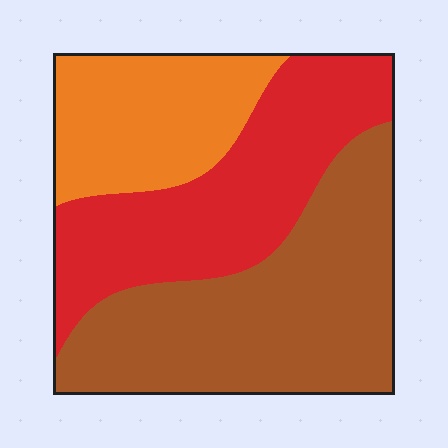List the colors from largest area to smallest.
From largest to smallest: brown, red, orange.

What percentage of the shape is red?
Red takes up between a quarter and a half of the shape.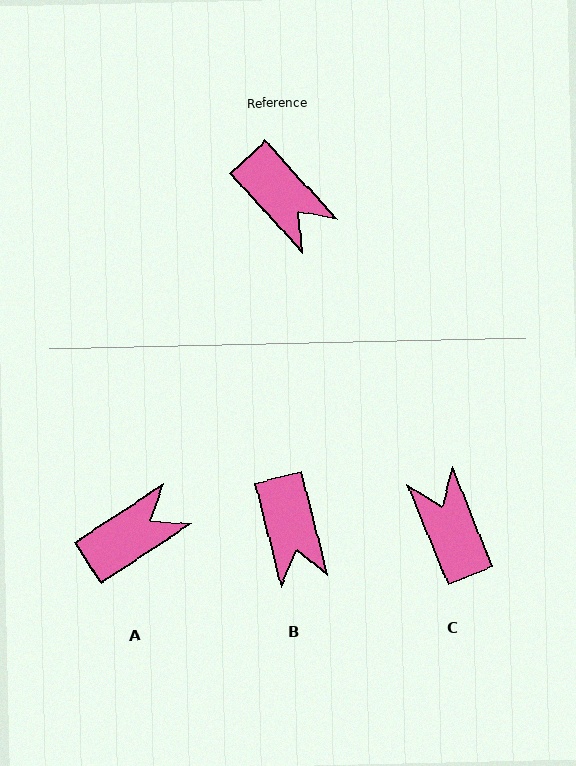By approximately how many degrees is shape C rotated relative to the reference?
Approximately 159 degrees counter-clockwise.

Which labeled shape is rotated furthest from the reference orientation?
C, about 159 degrees away.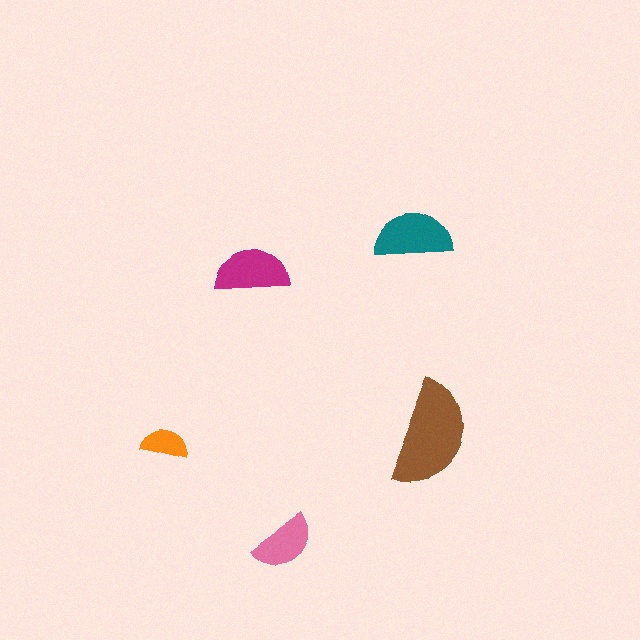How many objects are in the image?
There are 5 objects in the image.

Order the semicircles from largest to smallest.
the brown one, the teal one, the magenta one, the pink one, the orange one.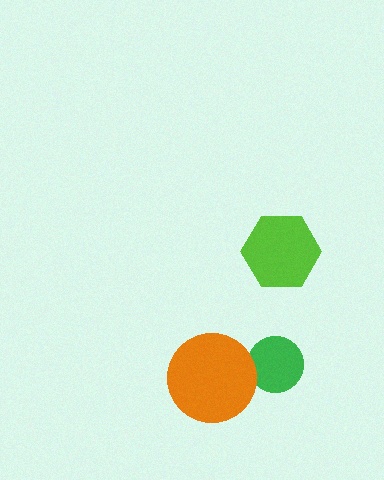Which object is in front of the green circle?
The orange circle is in front of the green circle.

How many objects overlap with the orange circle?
1 object overlaps with the orange circle.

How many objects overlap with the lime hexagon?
0 objects overlap with the lime hexagon.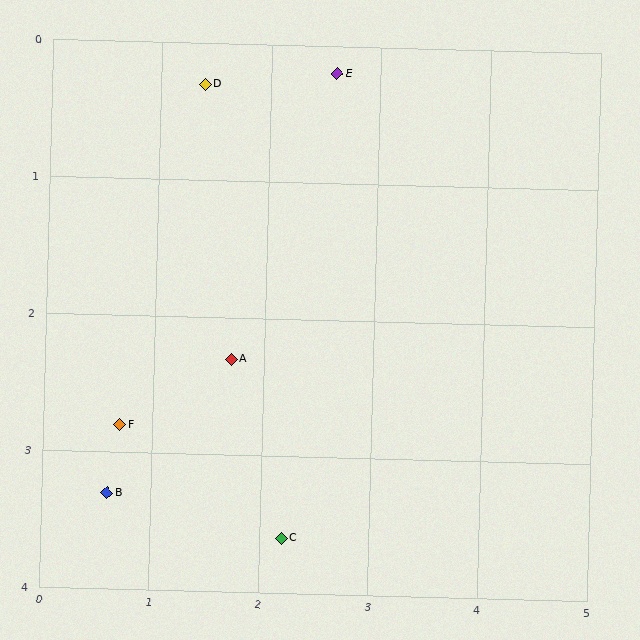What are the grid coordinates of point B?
Point B is at approximately (0.6, 3.3).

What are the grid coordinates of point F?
Point F is at approximately (0.7, 2.8).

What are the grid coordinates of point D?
Point D is at approximately (1.4, 0.3).